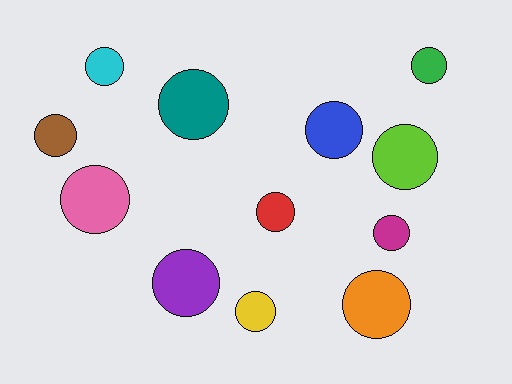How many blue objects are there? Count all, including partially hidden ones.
There is 1 blue object.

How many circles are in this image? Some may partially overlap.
There are 12 circles.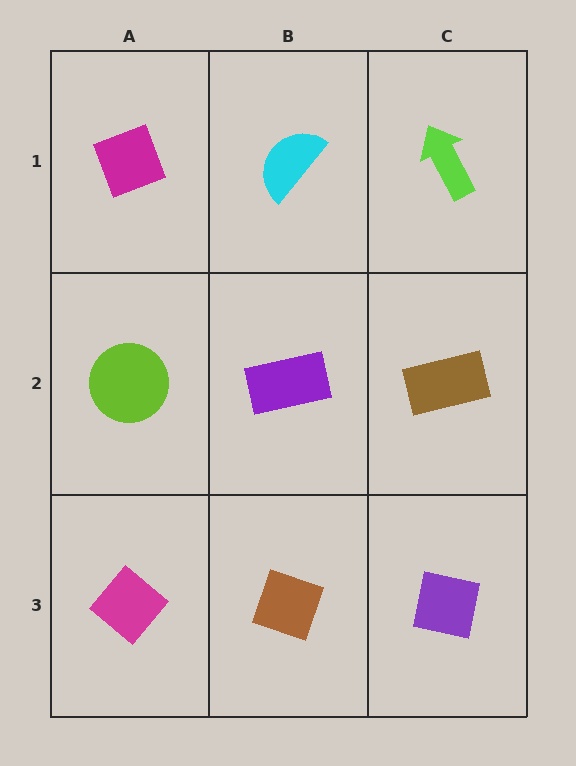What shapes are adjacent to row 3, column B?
A purple rectangle (row 2, column B), a magenta diamond (row 3, column A), a purple square (row 3, column C).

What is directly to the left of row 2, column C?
A purple rectangle.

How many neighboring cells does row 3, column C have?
2.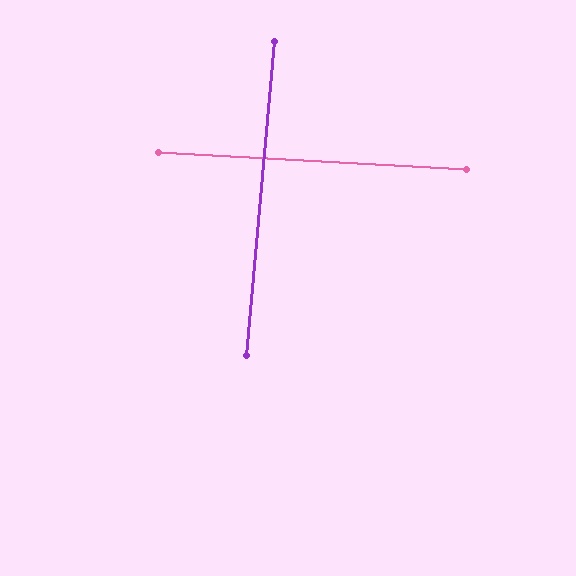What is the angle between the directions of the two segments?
Approximately 88 degrees.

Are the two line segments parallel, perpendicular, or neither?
Perpendicular — they meet at approximately 88°.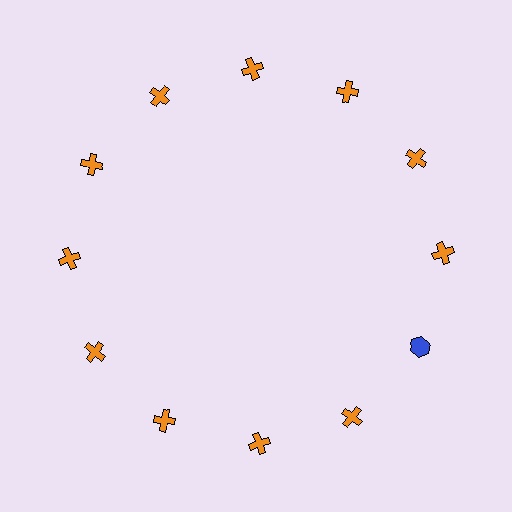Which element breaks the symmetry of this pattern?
The blue hexagon at roughly the 4 o'clock position breaks the symmetry. All other shapes are orange crosses.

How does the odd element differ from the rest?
It differs in both color (blue instead of orange) and shape (hexagon instead of cross).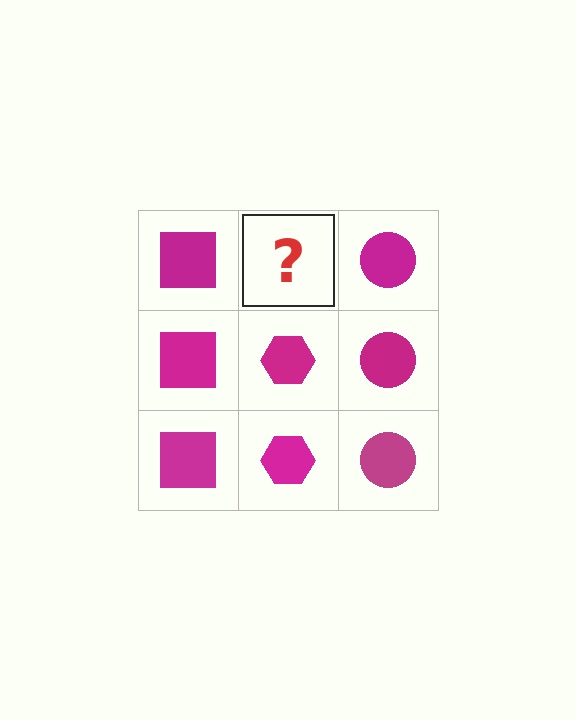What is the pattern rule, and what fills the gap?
The rule is that each column has a consistent shape. The gap should be filled with a magenta hexagon.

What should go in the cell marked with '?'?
The missing cell should contain a magenta hexagon.